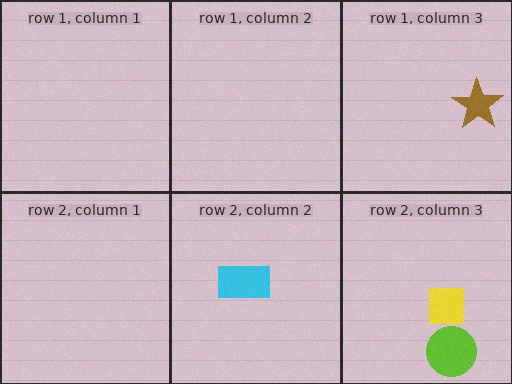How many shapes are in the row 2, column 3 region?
2.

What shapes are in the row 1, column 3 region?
The brown star.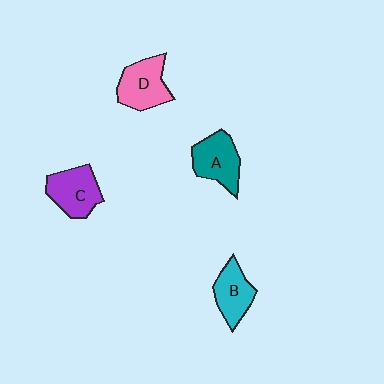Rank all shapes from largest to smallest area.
From largest to smallest: D (pink), C (purple), A (teal), B (cyan).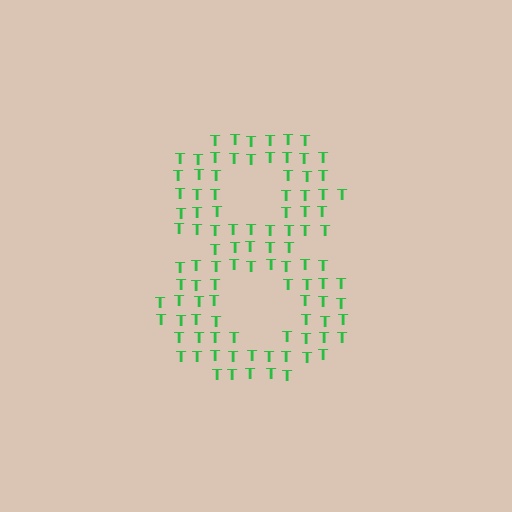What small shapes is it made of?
It is made of small letter T's.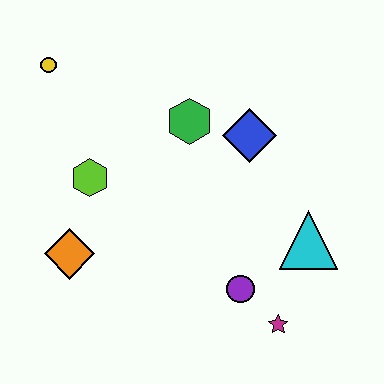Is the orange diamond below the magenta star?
No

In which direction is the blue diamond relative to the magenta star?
The blue diamond is above the magenta star.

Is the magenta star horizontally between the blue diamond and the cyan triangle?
Yes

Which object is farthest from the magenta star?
The yellow circle is farthest from the magenta star.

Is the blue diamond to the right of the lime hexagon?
Yes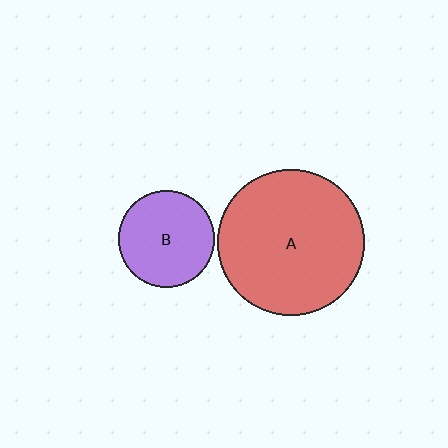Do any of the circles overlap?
No, none of the circles overlap.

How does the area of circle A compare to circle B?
Approximately 2.3 times.